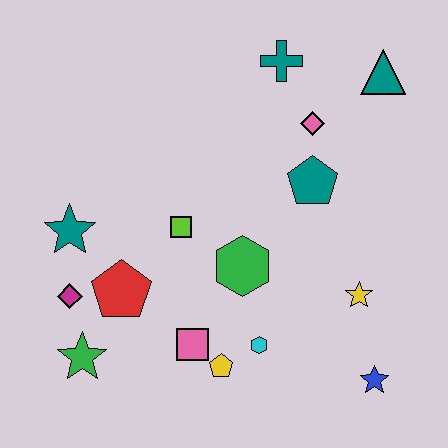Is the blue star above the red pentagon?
No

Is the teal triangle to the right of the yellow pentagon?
Yes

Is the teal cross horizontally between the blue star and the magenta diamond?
Yes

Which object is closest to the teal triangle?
The pink diamond is closest to the teal triangle.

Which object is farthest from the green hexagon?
The teal triangle is farthest from the green hexagon.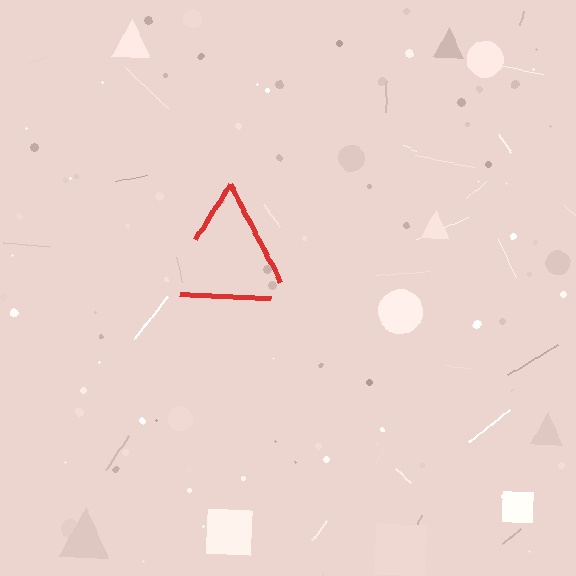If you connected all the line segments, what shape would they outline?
They would outline a triangle.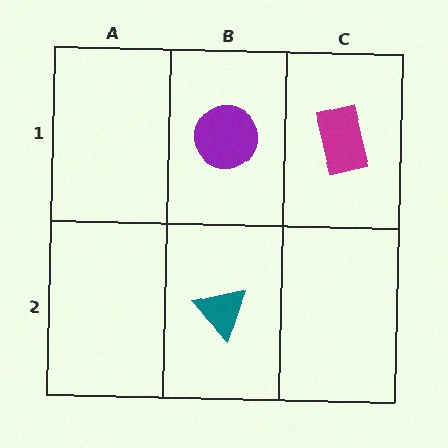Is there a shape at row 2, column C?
No, that cell is empty.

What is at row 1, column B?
A purple circle.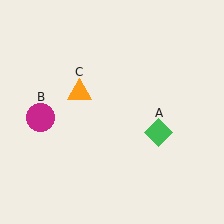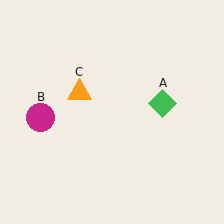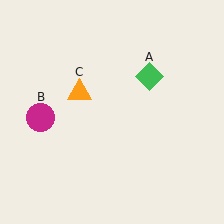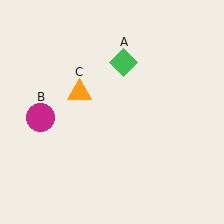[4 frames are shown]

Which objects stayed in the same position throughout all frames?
Magenta circle (object B) and orange triangle (object C) remained stationary.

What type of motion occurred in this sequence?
The green diamond (object A) rotated counterclockwise around the center of the scene.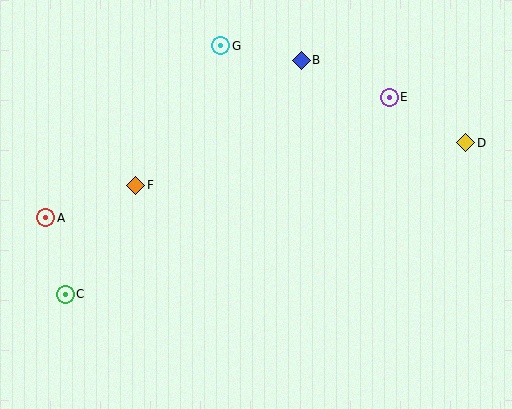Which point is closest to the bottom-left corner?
Point C is closest to the bottom-left corner.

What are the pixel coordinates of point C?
Point C is at (65, 294).